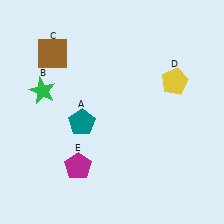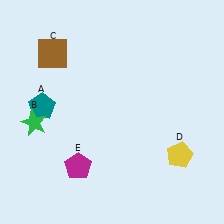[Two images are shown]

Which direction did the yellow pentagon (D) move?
The yellow pentagon (D) moved down.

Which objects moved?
The objects that moved are: the teal pentagon (A), the green star (B), the yellow pentagon (D).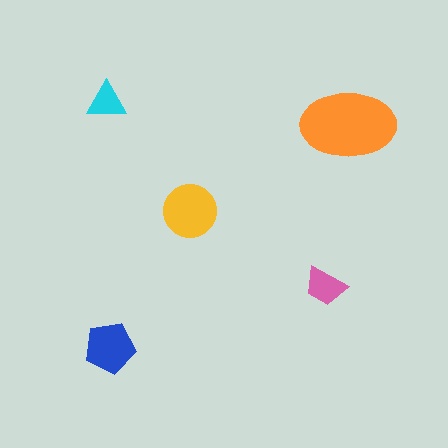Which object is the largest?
The orange ellipse.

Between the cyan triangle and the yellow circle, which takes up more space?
The yellow circle.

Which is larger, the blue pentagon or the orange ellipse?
The orange ellipse.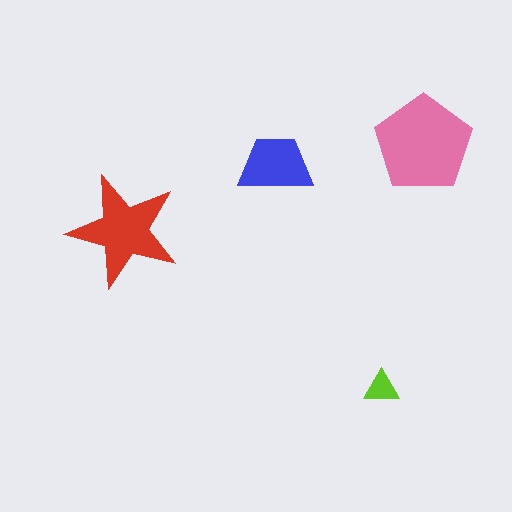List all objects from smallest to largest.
The lime triangle, the blue trapezoid, the red star, the pink pentagon.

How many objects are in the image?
There are 4 objects in the image.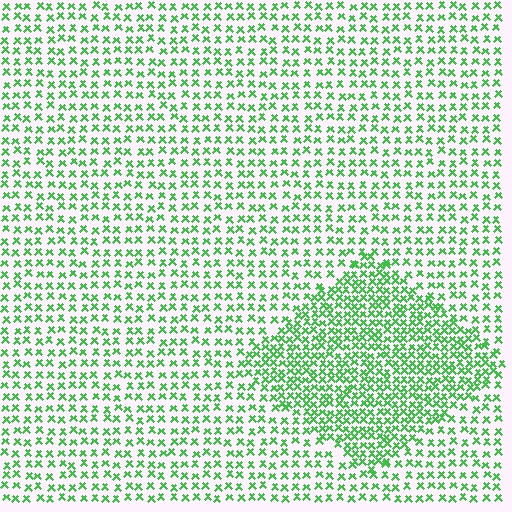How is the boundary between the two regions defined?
The boundary is defined by a change in element density (approximately 1.9x ratio). All elements are the same color, size, and shape.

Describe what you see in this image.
The image contains small green elements arranged at two different densities. A diamond-shaped region is visible where the elements are more densely packed than the surrounding area.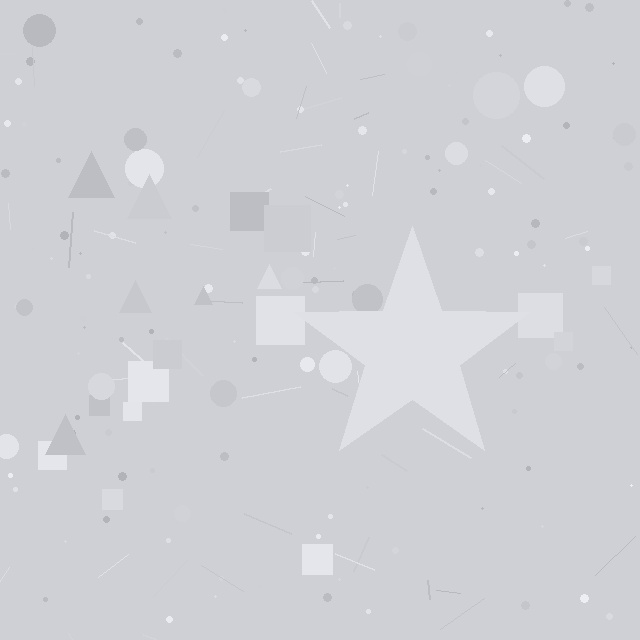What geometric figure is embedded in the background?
A star is embedded in the background.